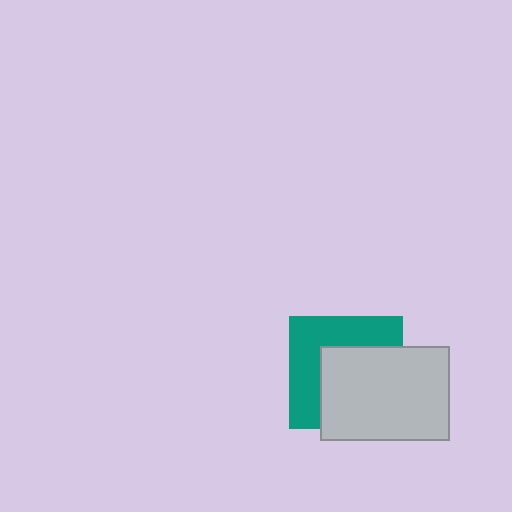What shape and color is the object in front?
The object in front is a light gray rectangle.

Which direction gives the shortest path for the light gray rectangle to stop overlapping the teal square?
Moving toward the lower-right gives the shortest separation.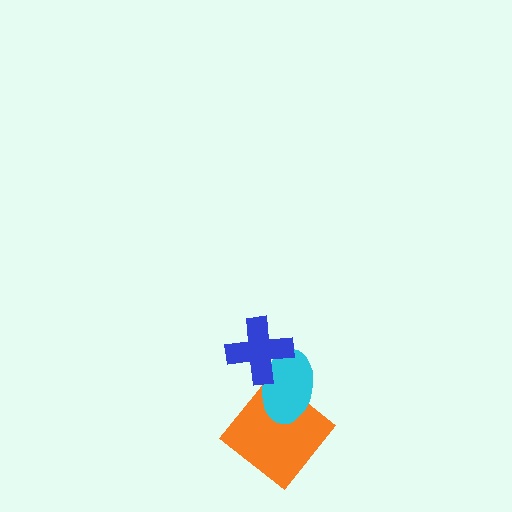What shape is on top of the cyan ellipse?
The blue cross is on top of the cyan ellipse.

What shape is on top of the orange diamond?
The cyan ellipse is on top of the orange diamond.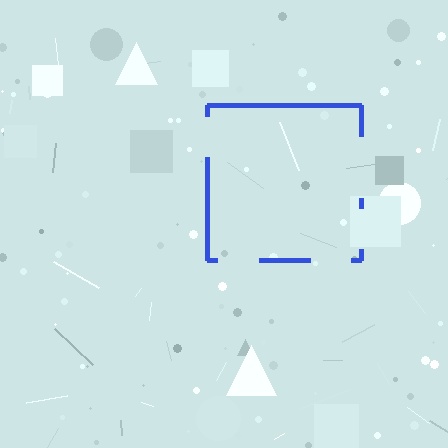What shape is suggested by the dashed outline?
The dashed outline suggests a square.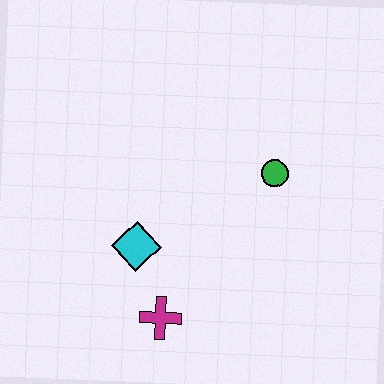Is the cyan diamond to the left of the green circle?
Yes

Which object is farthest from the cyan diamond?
The green circle is farthest from the cyan diamond.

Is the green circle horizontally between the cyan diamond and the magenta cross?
No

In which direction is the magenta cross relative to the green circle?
The magenta cross is below the green circle.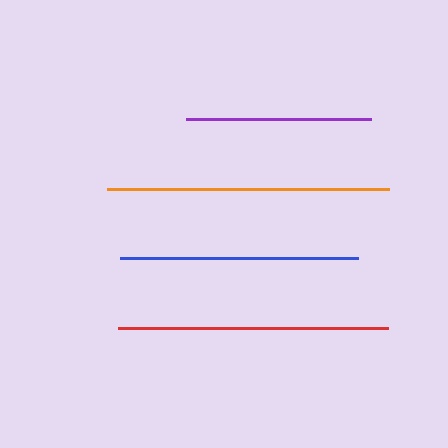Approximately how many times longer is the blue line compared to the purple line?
The blue line is approximately 1.3 times the length of the purple line.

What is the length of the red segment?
The red segment is approximately 270 pixels long.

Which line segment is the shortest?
The purple line is the shortest at approximately 185 pixels.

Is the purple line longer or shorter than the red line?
The red line is longer than the purple line.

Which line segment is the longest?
The orange line is the longest at approximately 281 pixels.